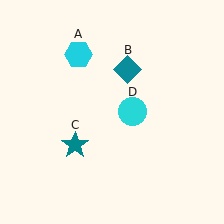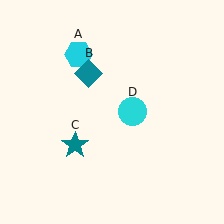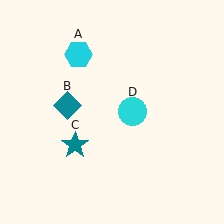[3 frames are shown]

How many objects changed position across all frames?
1 object changed position: teal diamond (object B).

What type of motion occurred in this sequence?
The teal diamond (object B) rotated counterclockwise around the center of the scene.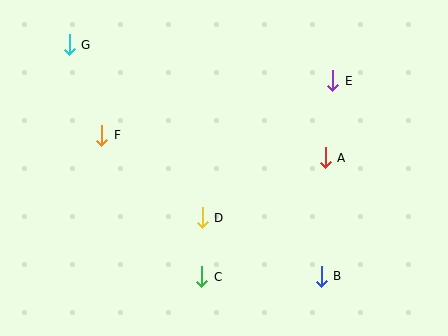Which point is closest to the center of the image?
Point D at (202, 218) is closest to the center.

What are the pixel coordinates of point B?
Point B is at (321, 276).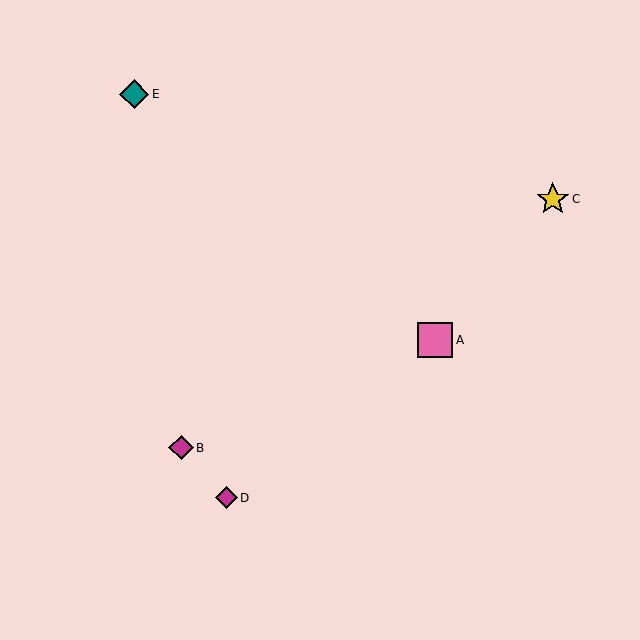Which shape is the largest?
The pink square (labeled A) is the largest.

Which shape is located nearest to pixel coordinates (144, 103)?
The teal diamond (labeled E) at (134, 94) is nearest to that location.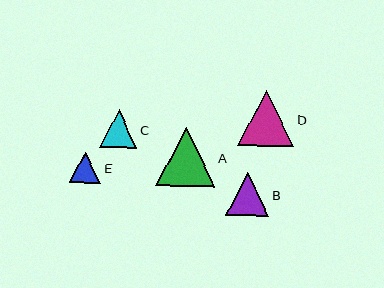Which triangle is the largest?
Triangle A is the largest with a size of approximately 59 pixels.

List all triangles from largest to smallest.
From largest to smallest: A, D, B, C, E.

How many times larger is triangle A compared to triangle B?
Triangle A is approximately 1.4 times the size of triangle B.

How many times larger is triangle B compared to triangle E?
Triangle B is approximately 1.4 times the size of triangle E.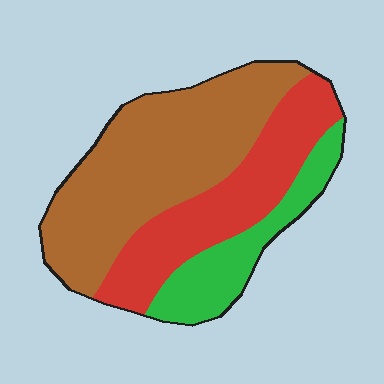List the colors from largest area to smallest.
From largest to smallest: brown, red, green.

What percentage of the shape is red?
Red takes up between a quarter and a half of the shape.